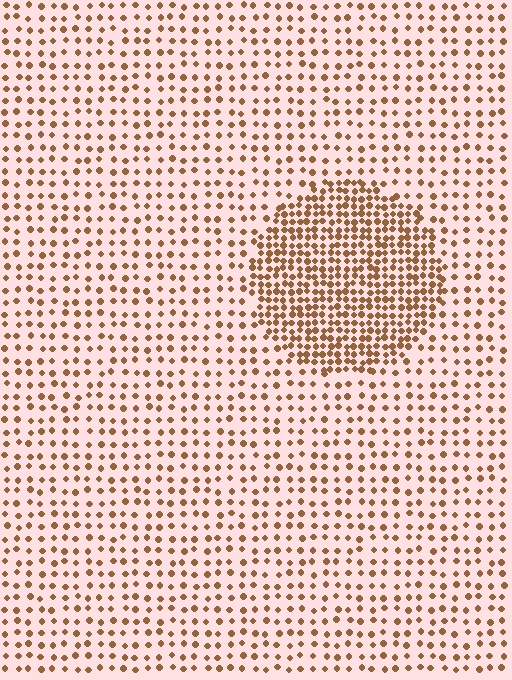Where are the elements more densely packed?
The elements are more densely packed inside the circle boundary.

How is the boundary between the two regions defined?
The boundary is defined by a change in element density (approximately 2.3x ratio). All elements are the same color, size, and shape.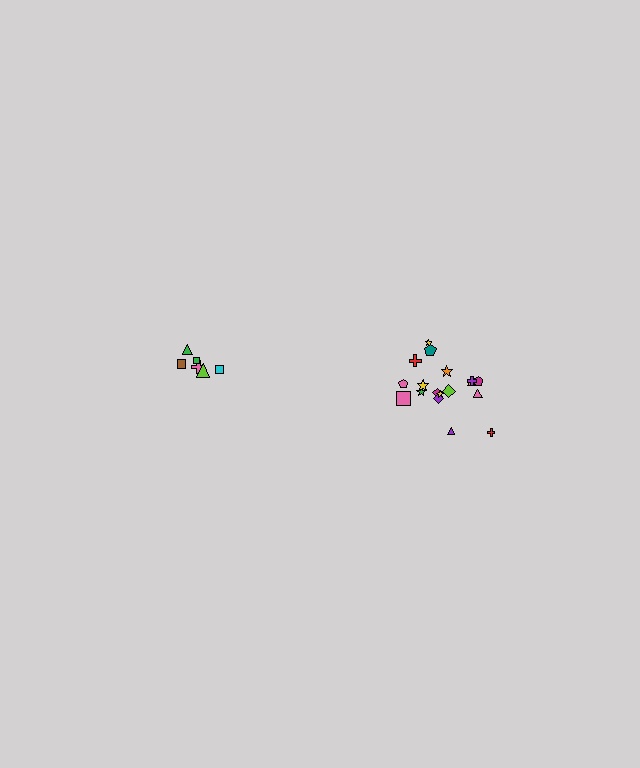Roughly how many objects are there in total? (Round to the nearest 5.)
Roughly 25 objects in total.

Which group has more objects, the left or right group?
The right group.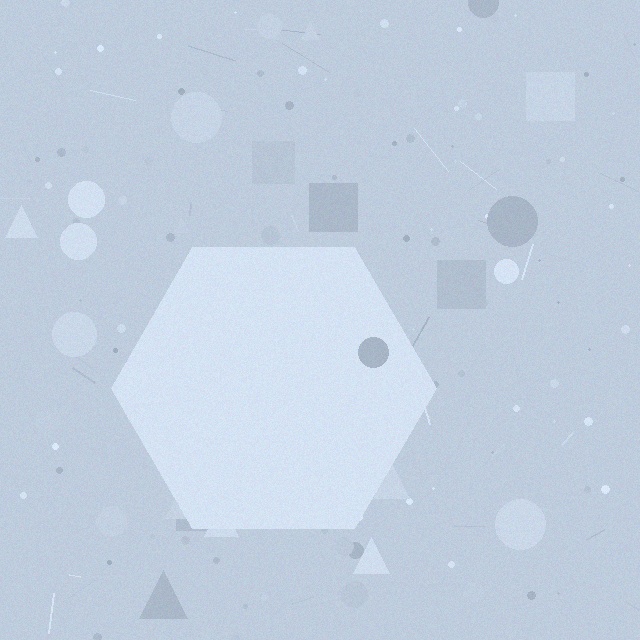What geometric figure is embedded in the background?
A hexagon is embedded in the background.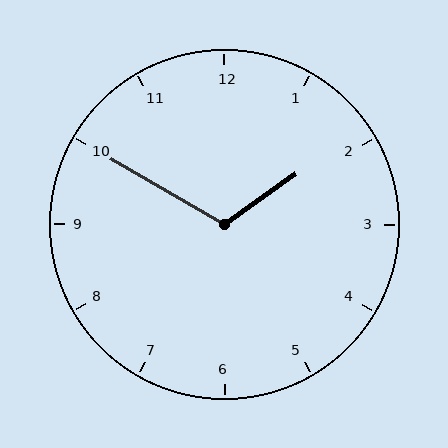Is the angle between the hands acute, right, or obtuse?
It is obtuse.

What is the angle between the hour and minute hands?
Approximately 115 degrees.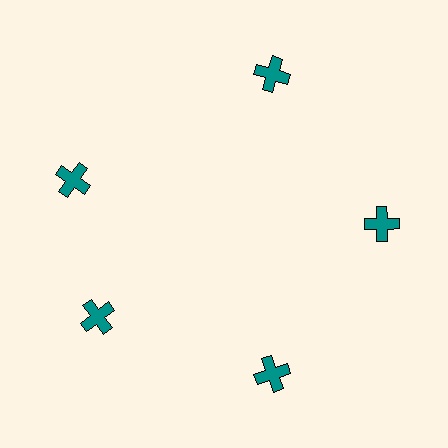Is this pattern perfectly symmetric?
No. The 5 teal crosses are arranged in a ring, but one element near the 10 o'clock position is rotated out of alignment along the ring, breaking the 5-fold rotational symmetry.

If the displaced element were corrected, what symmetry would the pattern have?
It would have 5-fold rotational symmetry — the pattern would map onto itself every 72 degrees.